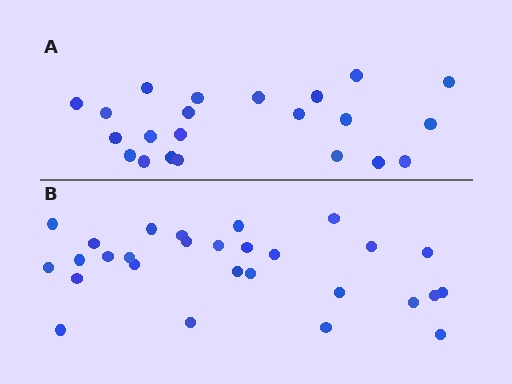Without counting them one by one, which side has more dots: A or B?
Region B (the bottom region) has more dots.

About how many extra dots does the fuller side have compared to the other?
Region B has about 6 more dots than region A.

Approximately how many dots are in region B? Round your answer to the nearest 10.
About 30 dots. (The exact count is 28, which rounds to 30.)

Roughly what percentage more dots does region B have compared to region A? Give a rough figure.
About 25% more.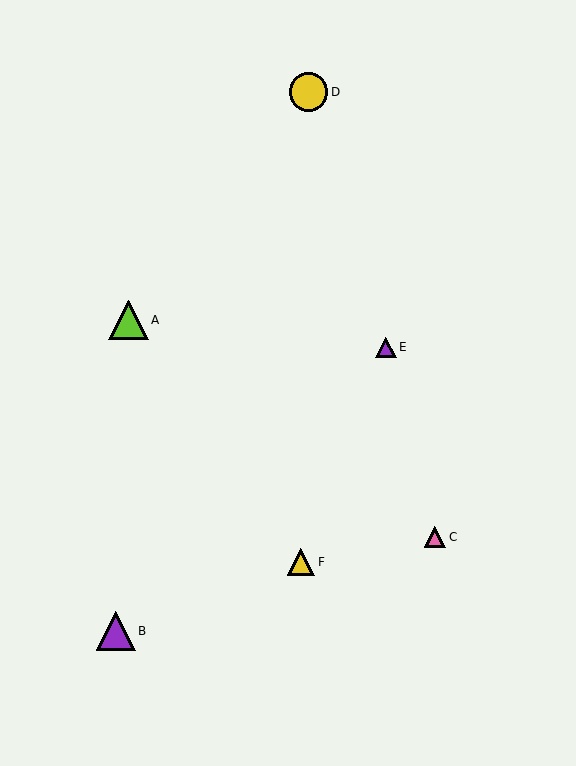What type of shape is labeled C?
Shape C is a pink triangle.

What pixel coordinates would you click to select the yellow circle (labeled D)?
Click at (309, 92) to select the yellow circle D.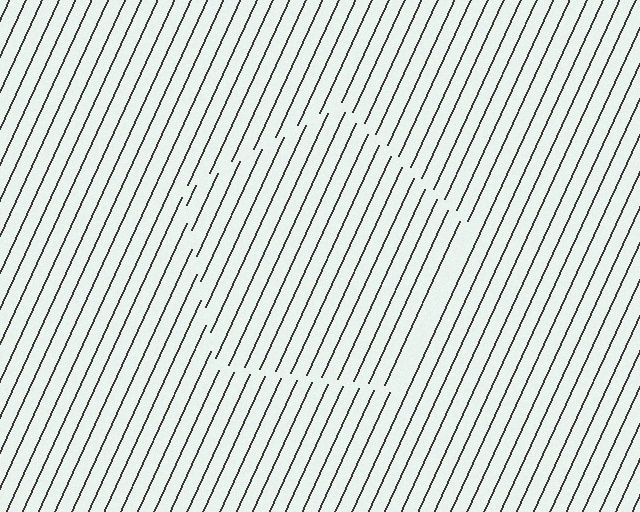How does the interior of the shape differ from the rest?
The interior of the shape contains the same grating, shifted by half a period — the contour is defined by the phase discontinuity where line-ends from the inner and outer gratings abut.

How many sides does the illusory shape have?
5 sides — the line-ends trace a pentagon.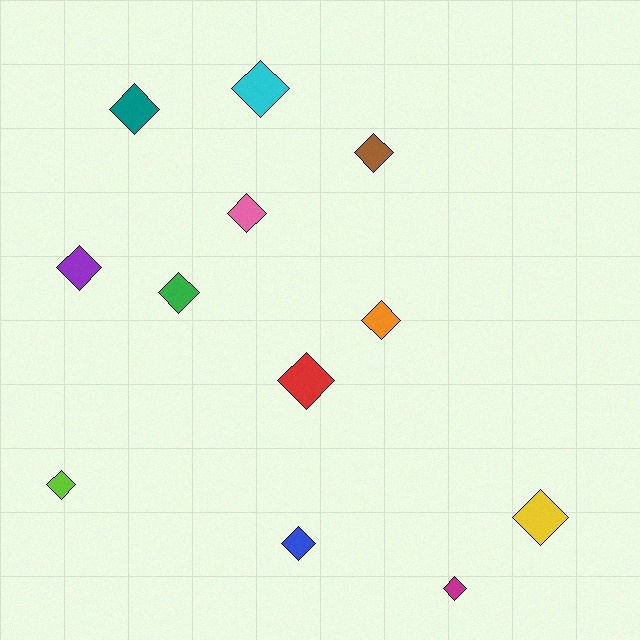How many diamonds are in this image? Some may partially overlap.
There are 12 diamonds.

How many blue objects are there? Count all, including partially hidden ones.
There is 1 blue object.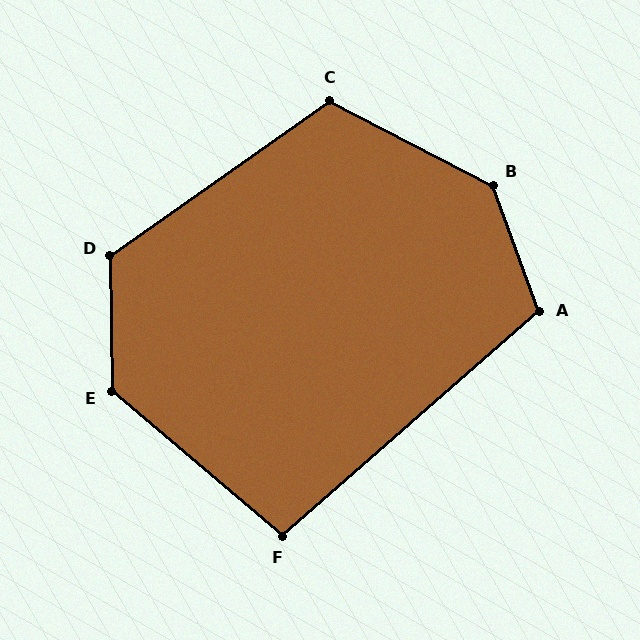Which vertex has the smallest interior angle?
F, at approximately 98 degrees.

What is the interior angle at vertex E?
Approximately 131 degrees (obtuse).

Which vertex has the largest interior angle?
B, at approximately 137 degrees.